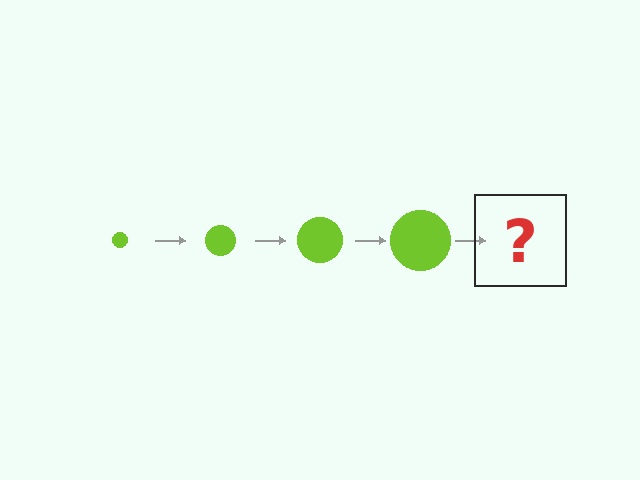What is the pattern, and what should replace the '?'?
The pattern is that the circle gets progressively larger each step. The '?' should be a lime circle, larger than the previous one.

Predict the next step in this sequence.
The next step is a lime circle, larger than the previous one.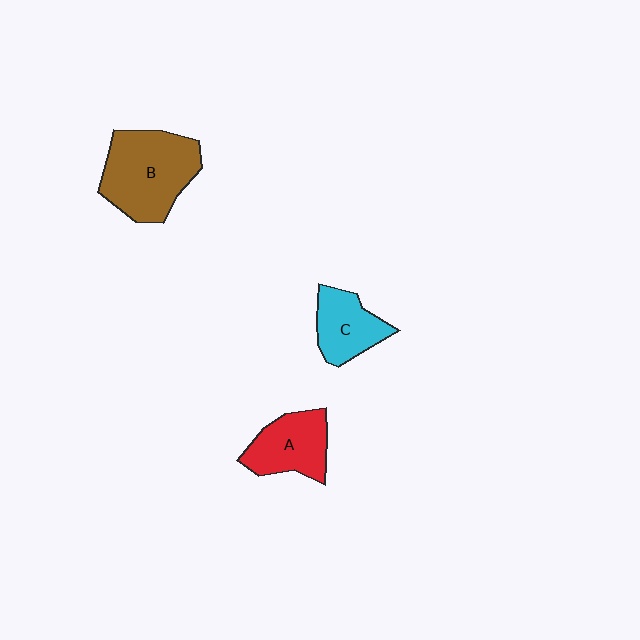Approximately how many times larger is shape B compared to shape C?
Approximately 1.8 times.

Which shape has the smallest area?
Shape C (cyan).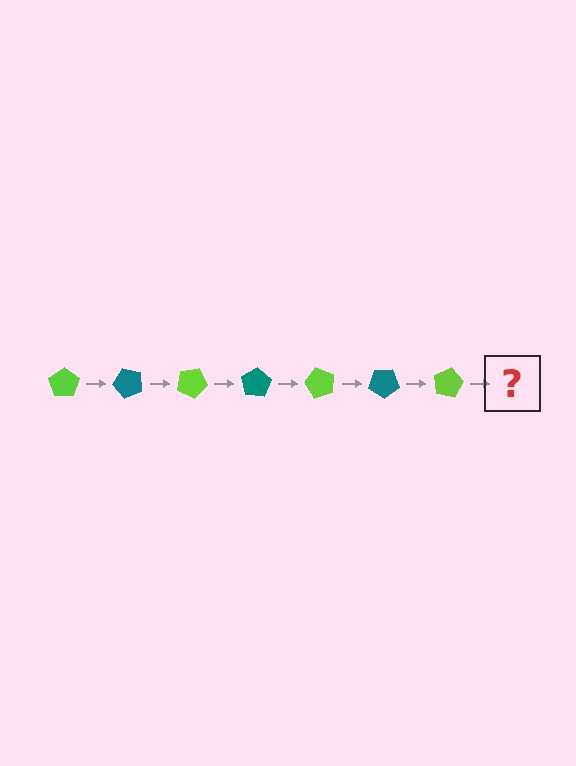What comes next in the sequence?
The next element should be a teal pentagon, rotated 350 degrees from the start.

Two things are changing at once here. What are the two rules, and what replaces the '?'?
The two rules are that it rotates 50 degrees each step and the color cycles through lime and teal. The '?' should be a teal pentagon, rotated 350 degrees from the start.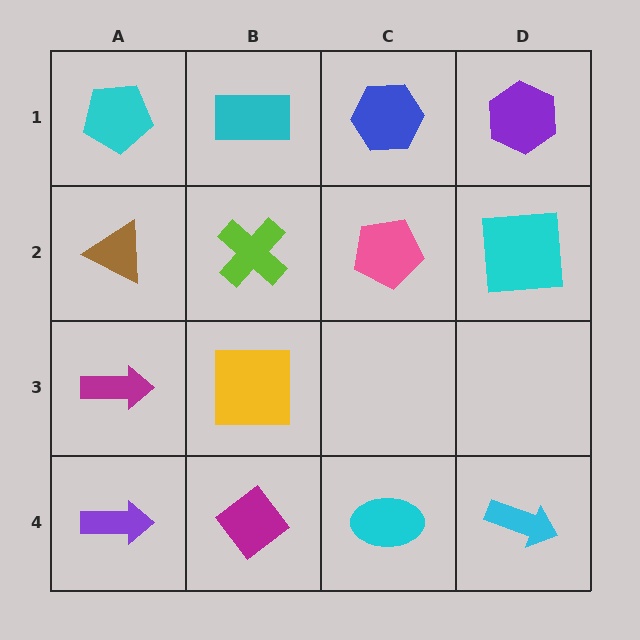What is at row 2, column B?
A lime cross.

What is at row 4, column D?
A cyan arrow.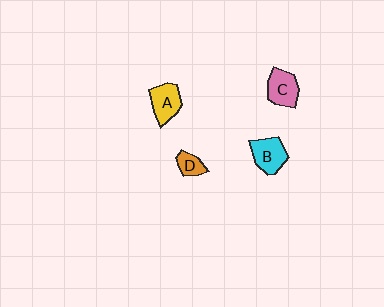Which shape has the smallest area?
Shape D (orange).